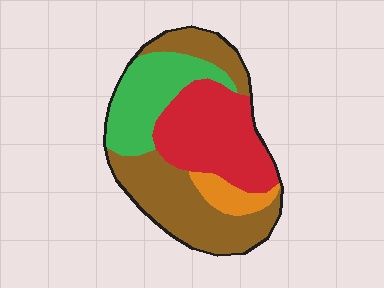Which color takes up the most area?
Brown, at roughly 40%.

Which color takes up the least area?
Orange, at roughly 5%.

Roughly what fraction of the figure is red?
Red takes up between a quarter and a half of the figure.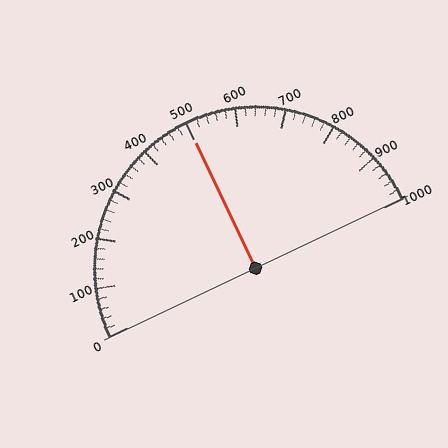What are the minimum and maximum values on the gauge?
The gauge ranges from 0 to 1000.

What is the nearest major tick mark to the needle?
The nearest major tick mark is 500.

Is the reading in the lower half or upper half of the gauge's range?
The reading is in the upper half of the range (0 to 1000).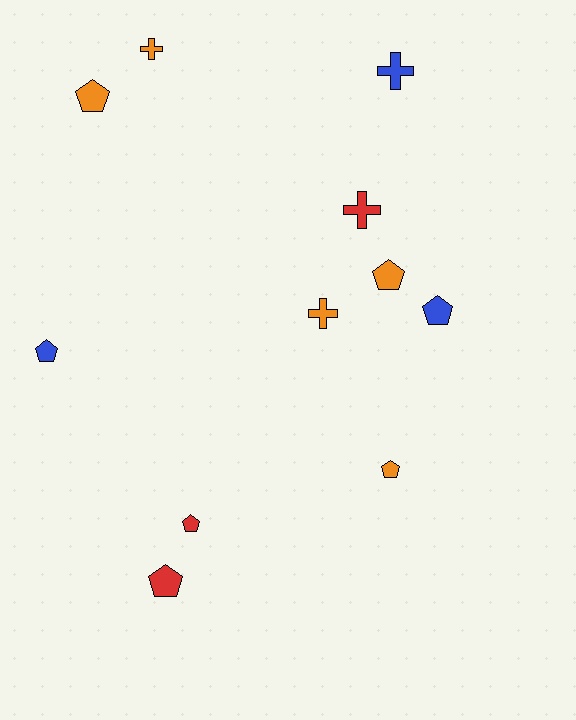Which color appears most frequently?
Orange, with 5 objects.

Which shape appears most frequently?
Pentagon, with 7 objects.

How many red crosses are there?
There is 1 red cross.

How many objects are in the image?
There are 11 objects.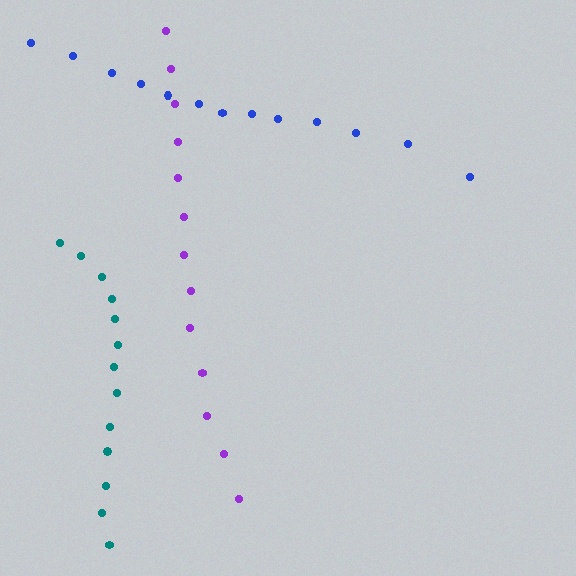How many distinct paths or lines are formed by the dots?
There are 3 distinct paths.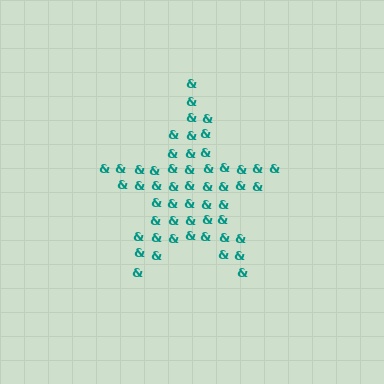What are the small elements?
The small elements are ampersands.